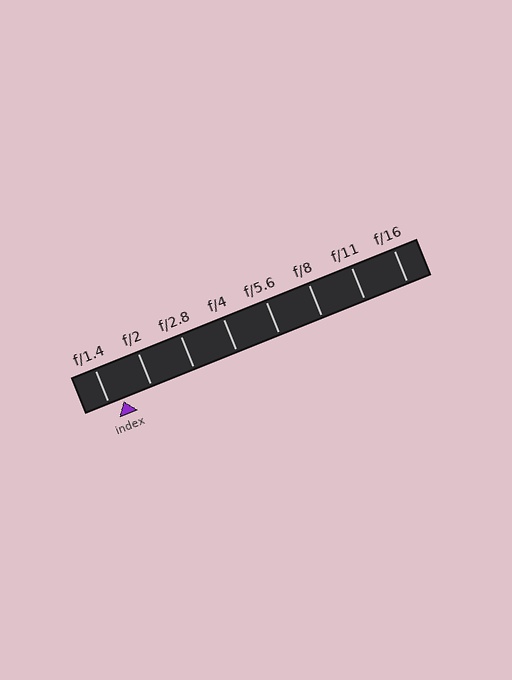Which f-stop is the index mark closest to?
The index mark is closest to f/1.4.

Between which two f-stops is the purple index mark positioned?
The index mark is between f/1.4 and f/2.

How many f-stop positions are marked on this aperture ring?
There are 8 f-stop positions marked.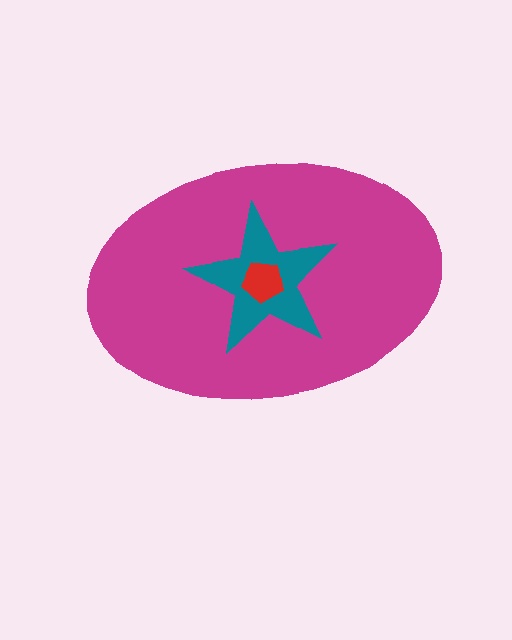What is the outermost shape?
The magenta ellipse.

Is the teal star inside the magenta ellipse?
Yes.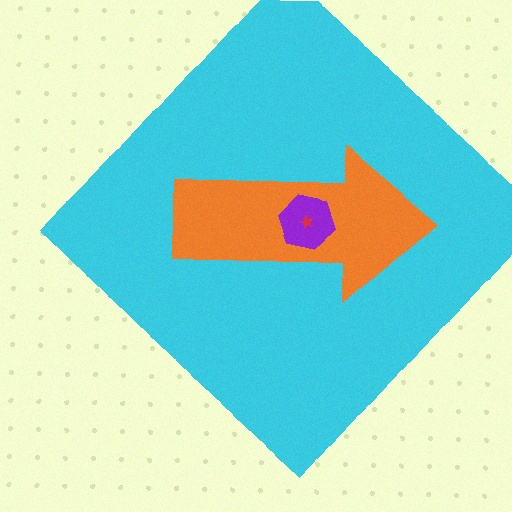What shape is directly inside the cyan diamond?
The orange arrow.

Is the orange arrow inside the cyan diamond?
Yes.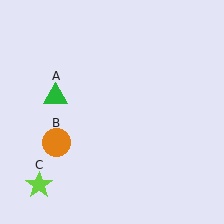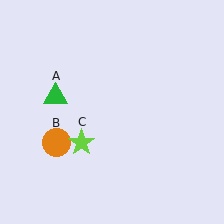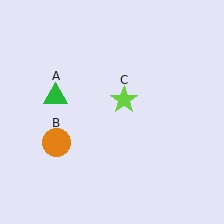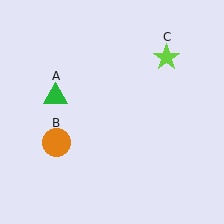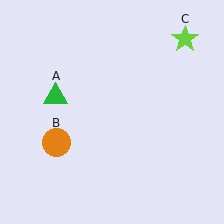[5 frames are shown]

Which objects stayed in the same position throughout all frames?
Green triangle (object A) and orange circle (object B) remained stationary.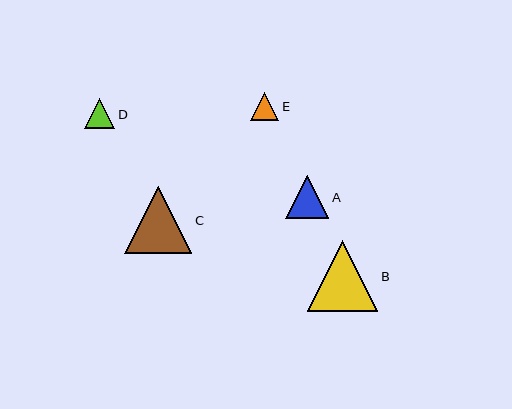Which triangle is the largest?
Triangle B is the largest with a size of approximately 71 pixels.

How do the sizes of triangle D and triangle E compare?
Triangle D and triangle E are approximately the same size.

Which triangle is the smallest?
Triangle E is the smallest with a size of approximately 28 pixels.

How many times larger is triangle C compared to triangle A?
Triangle C is approximately 1.6 times the size of triangle A.